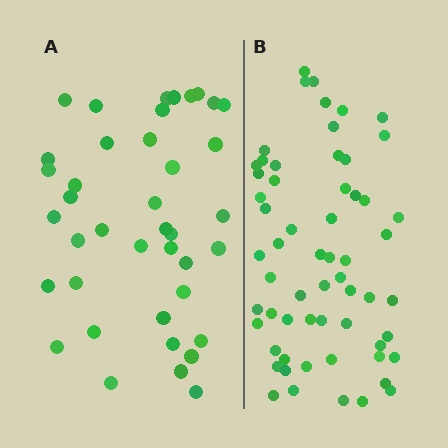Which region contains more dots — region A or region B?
Region B (the right region) has more dots.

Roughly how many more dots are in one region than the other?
Region B has approximately 20 more dots than region A.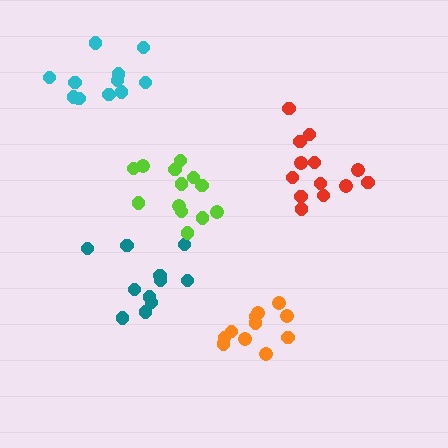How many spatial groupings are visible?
There are 5 spatial groupings.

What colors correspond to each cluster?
The clusters are colored: teal, red, orange, cyan, lime.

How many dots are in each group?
Group 1: 11 dots, Group 2: 13 dots, Group 3: 11 dots, Group 4: 11 dots, Group 5: 13 dots (59 total).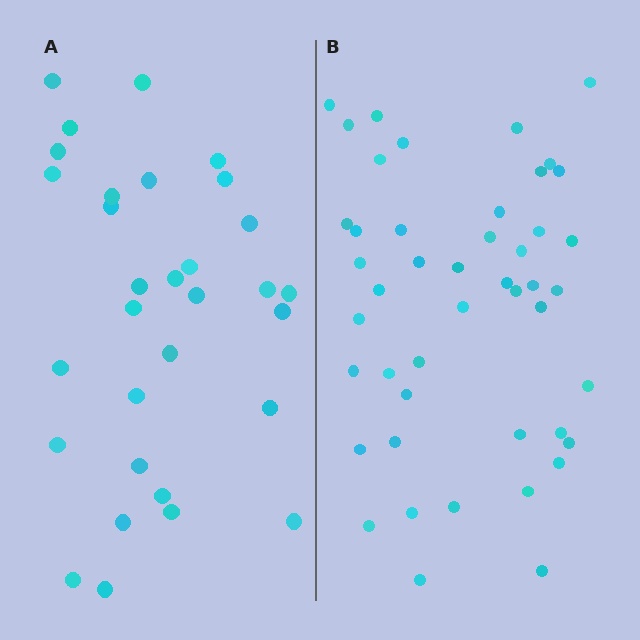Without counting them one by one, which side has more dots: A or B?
Region B (the right region) has more dots.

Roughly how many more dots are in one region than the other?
Region B has approximately 15 more dots than region A.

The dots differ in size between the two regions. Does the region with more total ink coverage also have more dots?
No. Region A has more total ink coverage because its dots are larger, but region B actually contains more individual dots. Total area can be misleading — the number of items is what matters here.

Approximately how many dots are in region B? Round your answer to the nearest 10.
About 50 dots. (The exact count is 46, which rounds to 50.)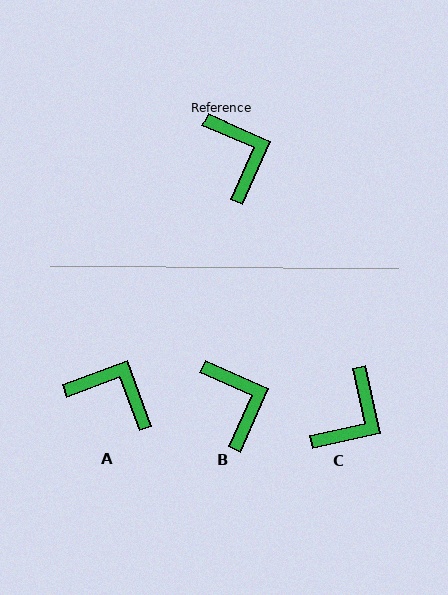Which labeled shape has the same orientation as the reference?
B.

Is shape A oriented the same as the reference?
No, it is off by about 44 degrees.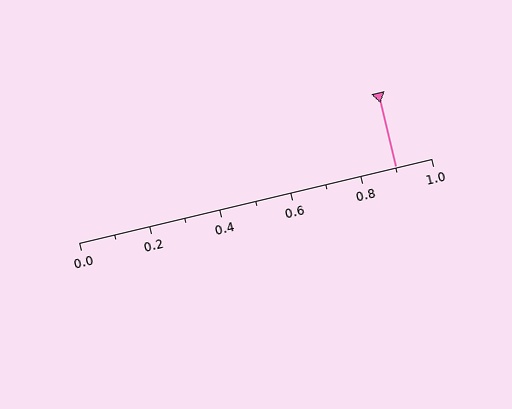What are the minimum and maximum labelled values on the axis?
The axis runs from 0.0 to 1.0.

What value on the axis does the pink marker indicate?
The marker indicates approximately 0.9.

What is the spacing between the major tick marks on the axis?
The major ticks are spaced 0.2 apart.